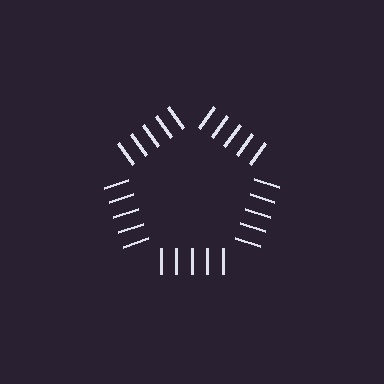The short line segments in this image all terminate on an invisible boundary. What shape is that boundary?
An illusory pentagon — the line segments terminate on its edges but no continuous stroke is drawn.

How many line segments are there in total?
25 — 5 along each of the 5 edges.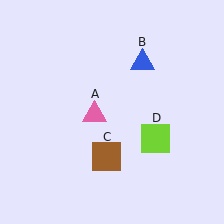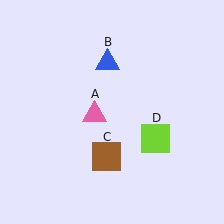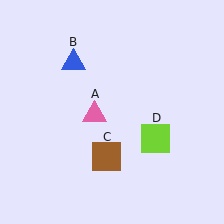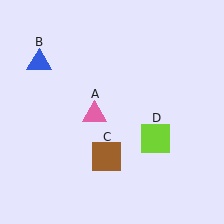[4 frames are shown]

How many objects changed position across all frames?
1 object changed position: blue triangle (object B).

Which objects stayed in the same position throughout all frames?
Pink triangle (object A) and brown square (object C) and lime square (object D) remained stationary.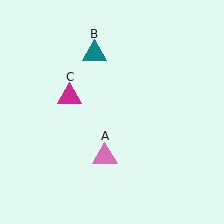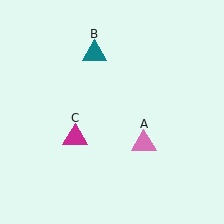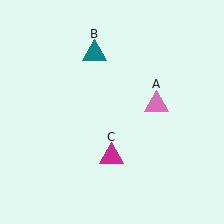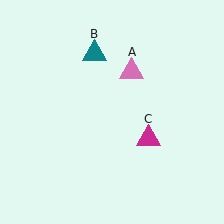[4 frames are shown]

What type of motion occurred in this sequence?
The pink triangle (object A), magenta triangle (object C) rotated counterclockwise around the center of the scene.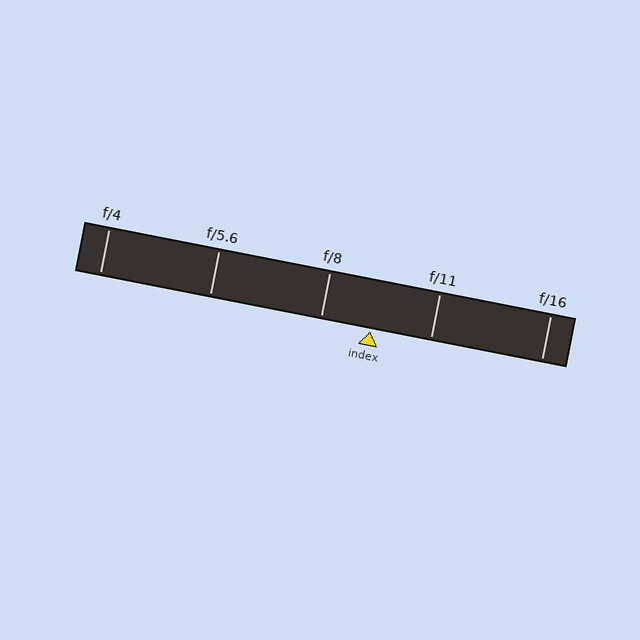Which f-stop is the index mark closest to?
The index mark is closest to f/8.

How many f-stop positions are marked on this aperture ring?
There are 5 f-stop positions marked.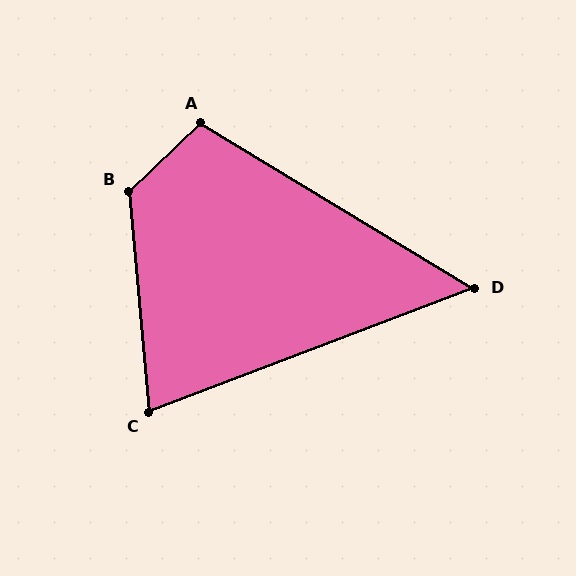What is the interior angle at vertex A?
Approximately 106 degrees (obtuse).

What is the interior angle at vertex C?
Approximately 74 degrees (acute).